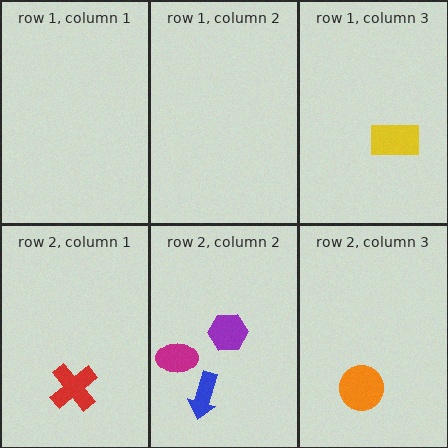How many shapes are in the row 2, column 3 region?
1.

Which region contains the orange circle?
The row 2, column 3 region.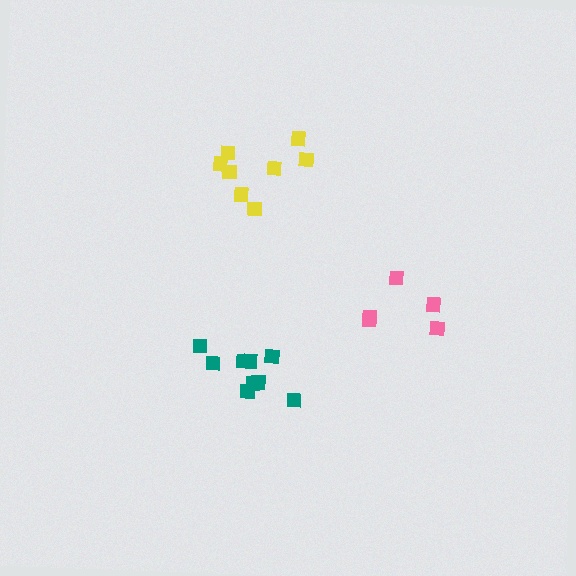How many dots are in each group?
Group 1: 8 dots, Group 2: 9 dots, Group 3: 5 dots (22 total).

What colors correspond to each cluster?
The clusters are colored: yellow, teal, pink.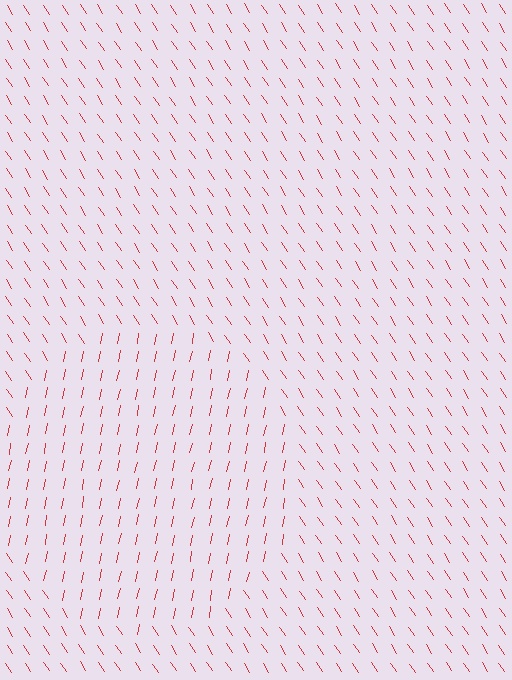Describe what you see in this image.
The image is filled with small red line segments. A circle region in the image has lines oriented differently from the surrounding lines, creating a visible texture boundary.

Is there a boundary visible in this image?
Yes, there is a texture boundary formed by a change in line orientation.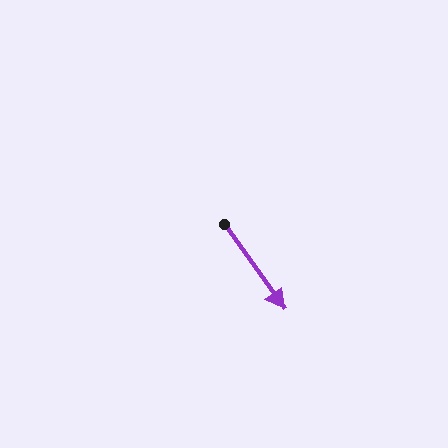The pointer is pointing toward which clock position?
Roughly 5 o'clock.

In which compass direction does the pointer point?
Southeast.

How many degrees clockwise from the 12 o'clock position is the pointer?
Approximately 145 degrees.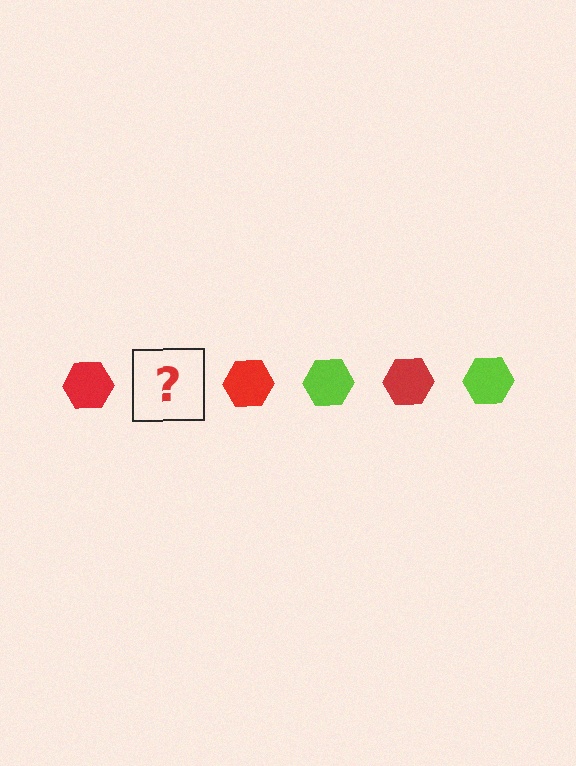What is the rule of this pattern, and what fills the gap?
The rule is that the pattern cycles through red, lime hexagons. The gap should be filled with a lime hexagon.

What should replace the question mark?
The question mark should be replaced with a lime hexagon.